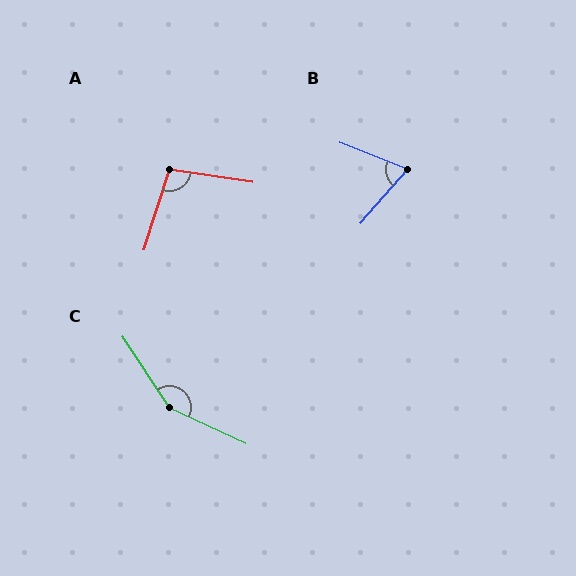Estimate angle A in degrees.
Approximately 99 degrees.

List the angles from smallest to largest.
B (70°), A (99°), C (148°).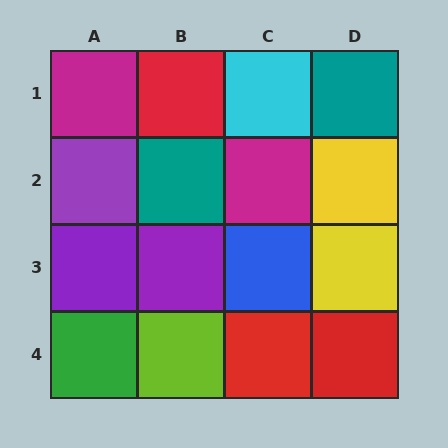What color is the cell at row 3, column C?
Blue.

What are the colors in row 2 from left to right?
Purple, teal, magenta, yellow.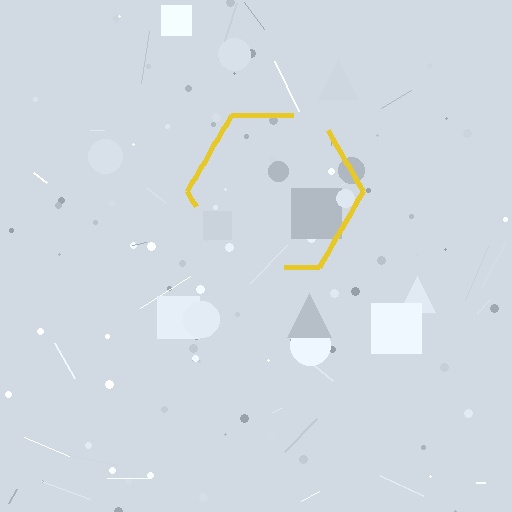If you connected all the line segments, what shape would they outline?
They would outline a hexagon.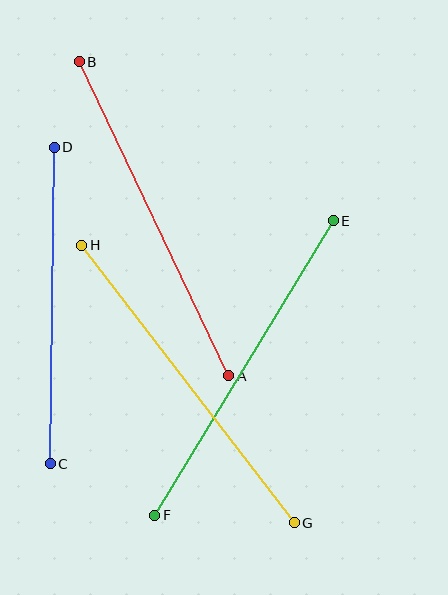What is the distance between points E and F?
The distance is approximately 345 pixels.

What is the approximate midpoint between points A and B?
The midpoint is at approximately (154, 219) pixels.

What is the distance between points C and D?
The distance is approximately 316 pixels.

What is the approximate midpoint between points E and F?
The midpoint is at approximately (244, 368) pixels.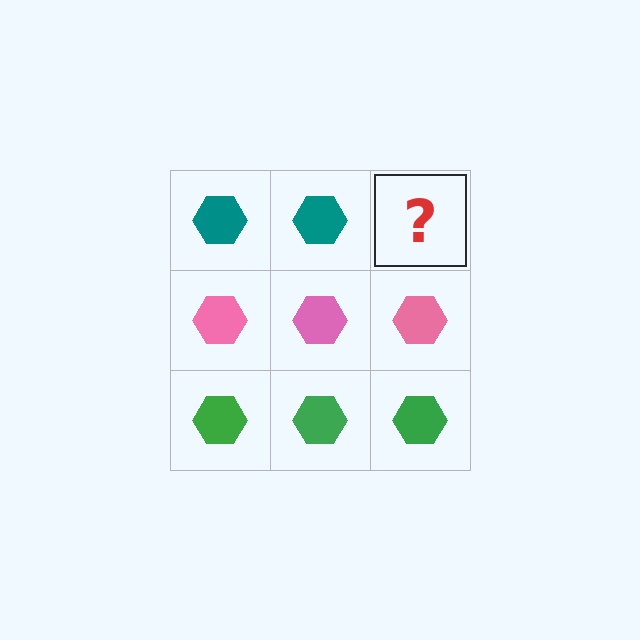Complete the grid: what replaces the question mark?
The question mark should be replaced with a teal hexagon.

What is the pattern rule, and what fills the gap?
The rule is that each row has a consistent color. The gap should be filled with a teal hexagon.